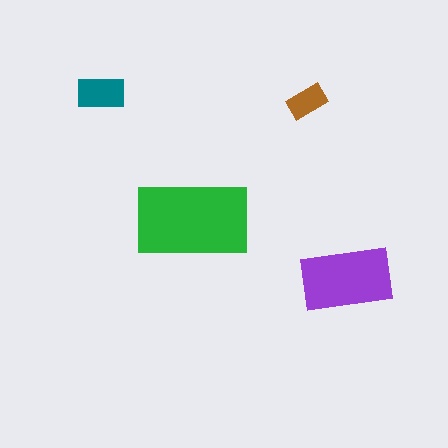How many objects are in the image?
There are 4 objects in the image.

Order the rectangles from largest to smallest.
the green one, the purple one, the teal one, the brown one.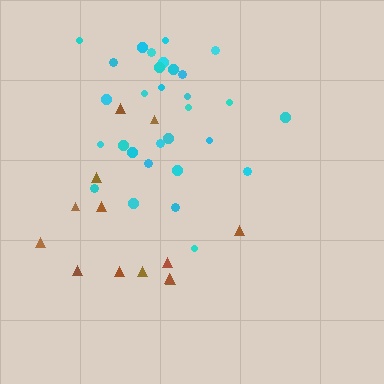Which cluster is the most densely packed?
Cyan.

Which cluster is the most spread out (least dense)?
Brown.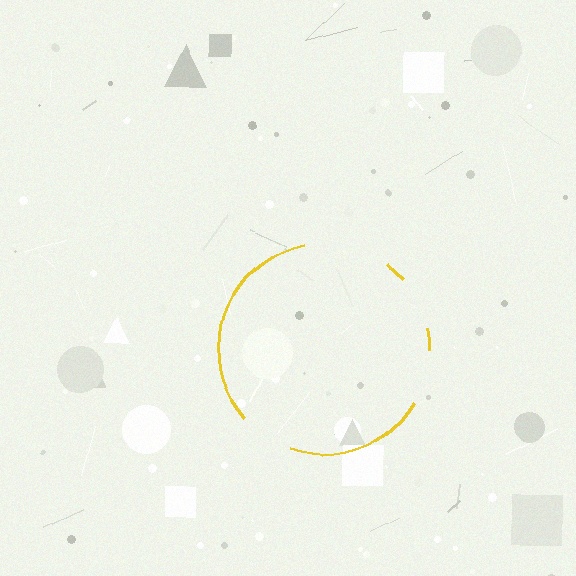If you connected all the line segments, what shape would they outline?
They would outline a circle.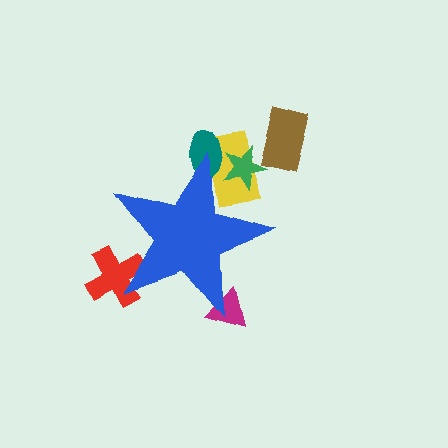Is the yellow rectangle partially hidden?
Yes, the yellow rectangle is partially hidden behind the blue star.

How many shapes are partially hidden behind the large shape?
5 shapes are partially hidden.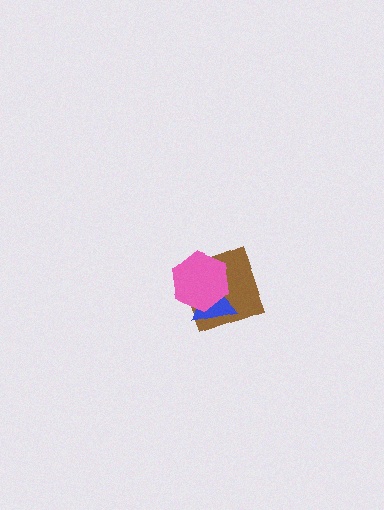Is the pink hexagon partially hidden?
No, no other shape covers it.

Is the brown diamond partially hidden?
Yes, it is partially covered by another shape.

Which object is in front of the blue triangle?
The pink hexagon is in front of the blue triangle.